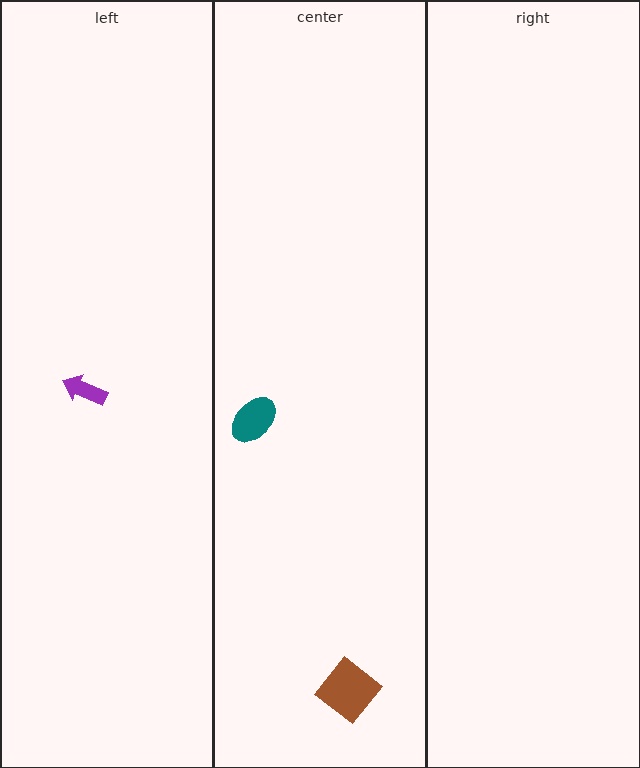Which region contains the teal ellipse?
The center region.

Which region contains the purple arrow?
The left region.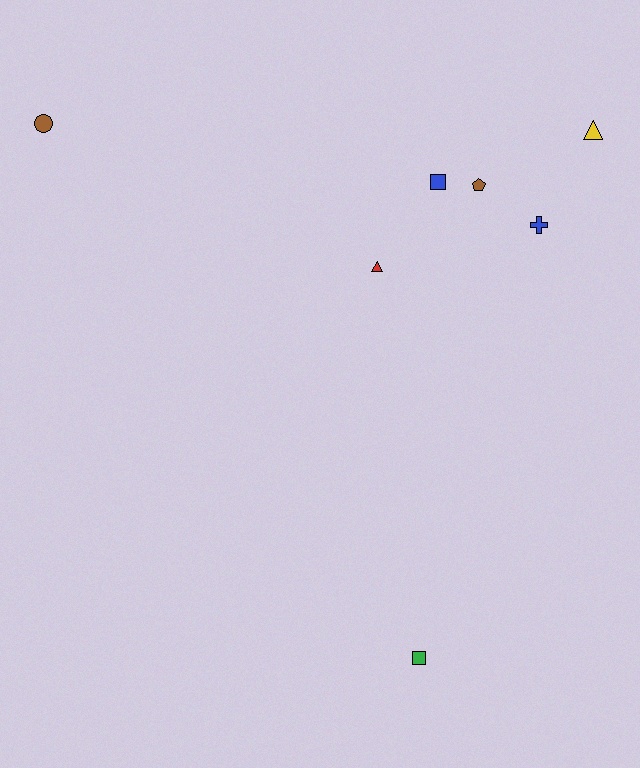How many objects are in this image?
There are 7 objects.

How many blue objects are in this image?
There are 2 blue objects.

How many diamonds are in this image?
There are no diamonds.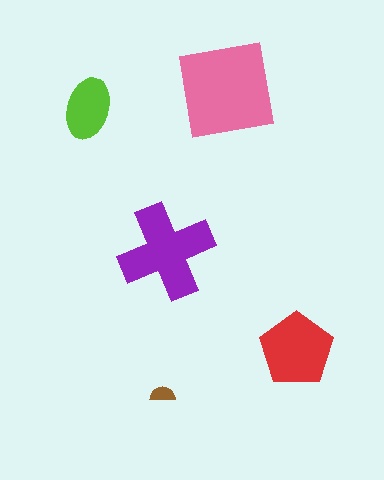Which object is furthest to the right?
The red pentagon is rightmost.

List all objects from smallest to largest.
The brown semicircle, the lime ellipse, the red pentagon, the purple cross, the pink square.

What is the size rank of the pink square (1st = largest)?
1st.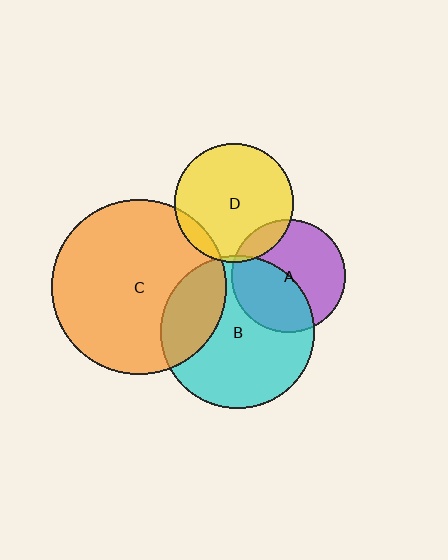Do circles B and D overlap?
Yes.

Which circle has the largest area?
Circle C (orange).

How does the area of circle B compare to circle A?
Approximately 1.8 times.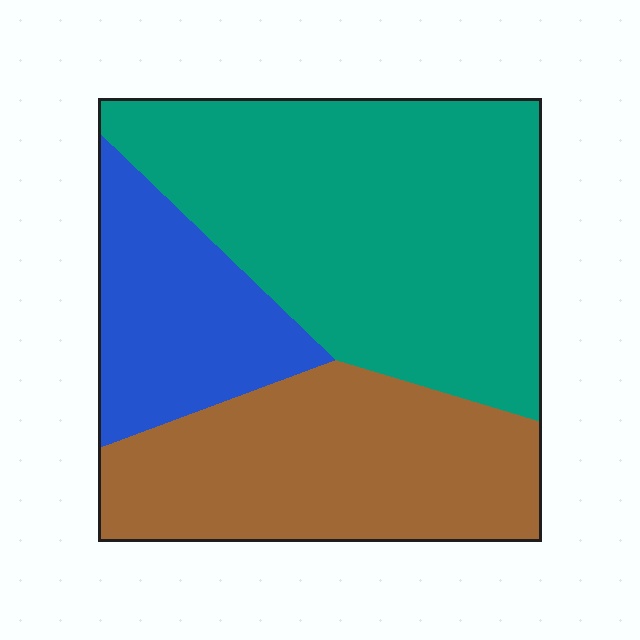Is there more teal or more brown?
Teal.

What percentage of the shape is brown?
Brown takes up about one third (1/3) of the shape.